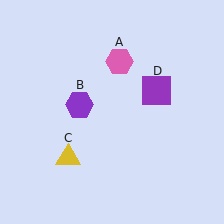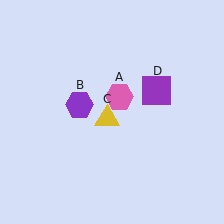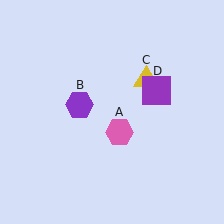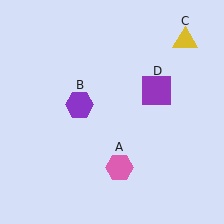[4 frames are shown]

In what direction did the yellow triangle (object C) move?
The yellow triangle (object C) moved up and to the right.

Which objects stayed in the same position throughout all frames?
Purple hexagon (object B) and purple square (object D) remained stationary.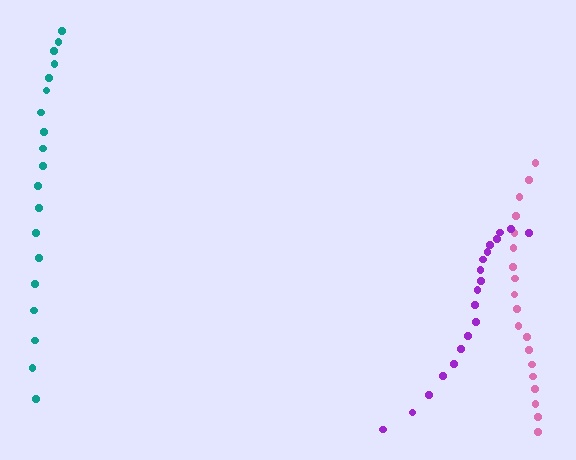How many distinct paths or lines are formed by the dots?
There are 3 distinct paths.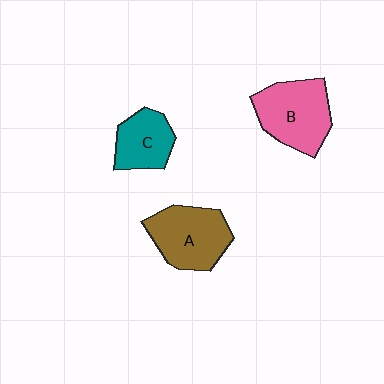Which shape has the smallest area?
Shape C (teal).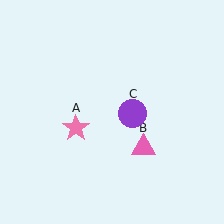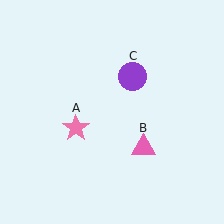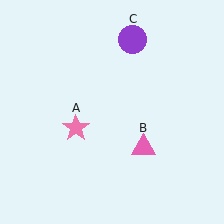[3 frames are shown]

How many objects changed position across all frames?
1 object changed position: purple circle (object C).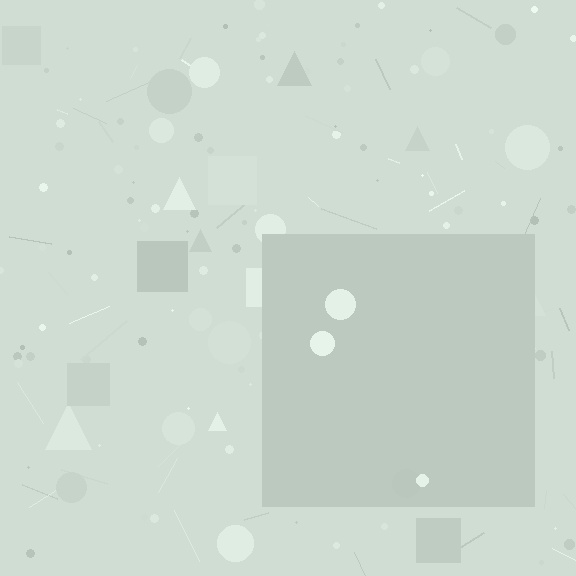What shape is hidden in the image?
A square is hidden in the image.